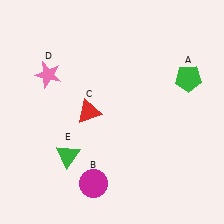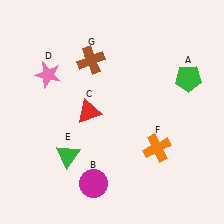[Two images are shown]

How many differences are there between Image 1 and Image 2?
There are 2 differences between the two images.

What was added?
An orange cross (F), a brown cross (G) were added in Image 2.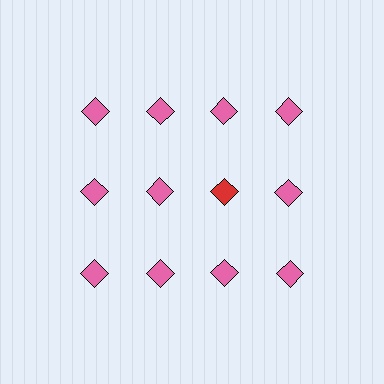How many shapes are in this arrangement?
There are 12 shapes arranged in a grid pattern.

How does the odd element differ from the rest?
It has a different color: red instead of pink.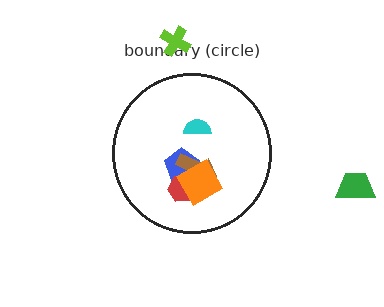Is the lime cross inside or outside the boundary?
Outside.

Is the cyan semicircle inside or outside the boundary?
Inside.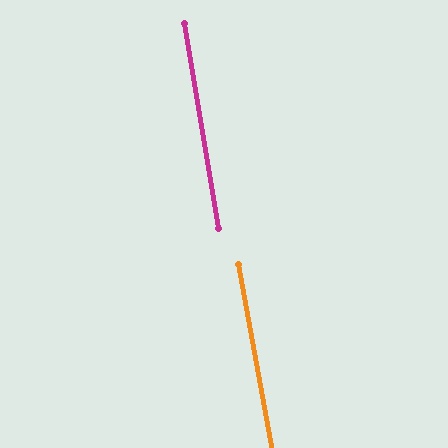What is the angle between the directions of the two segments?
Approximately 1 degree.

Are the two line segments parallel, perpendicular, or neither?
Parallel — their directions differ by only 1.0°.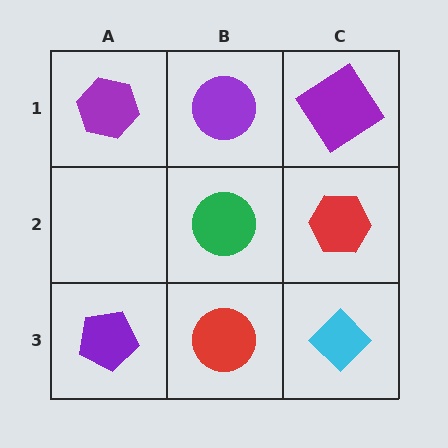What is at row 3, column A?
A purple pentagon.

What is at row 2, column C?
A red hexagon.